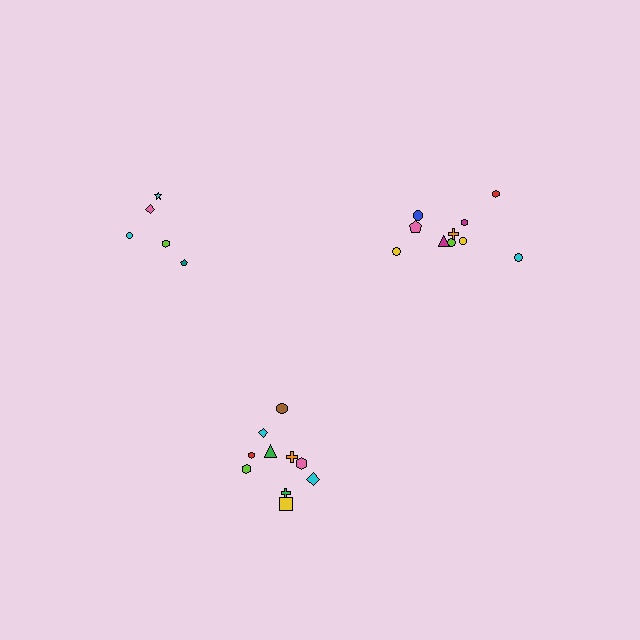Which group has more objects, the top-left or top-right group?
The top-right group.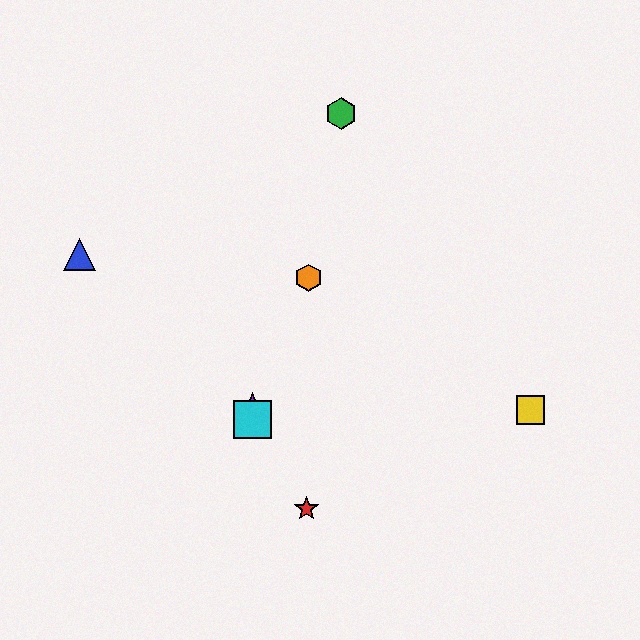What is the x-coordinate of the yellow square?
The yellow square is at x≈531.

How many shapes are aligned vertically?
2 shapes (the purple star, the cyan square) are aligned vertically.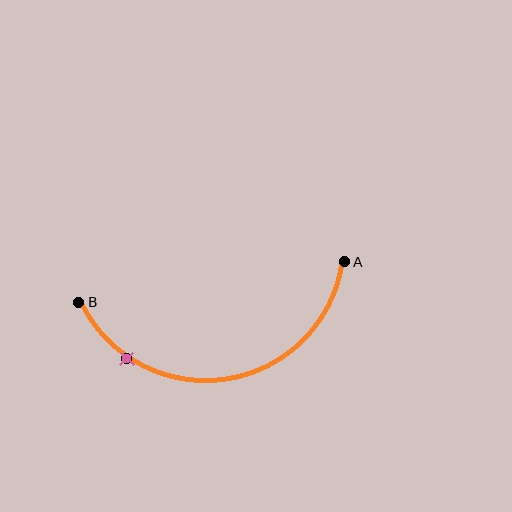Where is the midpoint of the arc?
The arc midpoint is the point on the curve farthest from the straight line joining A and B. It sits below that line.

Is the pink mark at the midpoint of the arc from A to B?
No. The pink mark lies on the arc but is closer to endpoint B. The arc midpoint would be at the point on the curve equidistant along the arc from both A and B.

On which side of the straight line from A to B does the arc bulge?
The arc bulges below the straight line connecting A and B.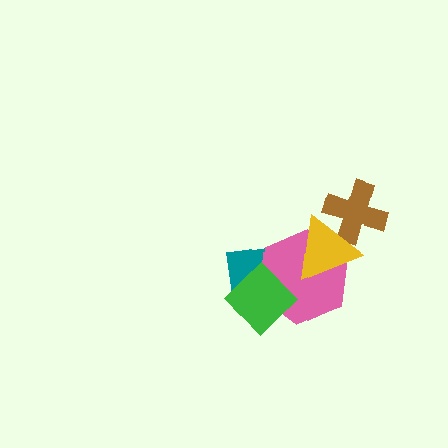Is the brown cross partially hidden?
Yes, it is partially covered by another shape.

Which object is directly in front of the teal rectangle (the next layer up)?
The pink hexagon is directly in front of the teal rectangle.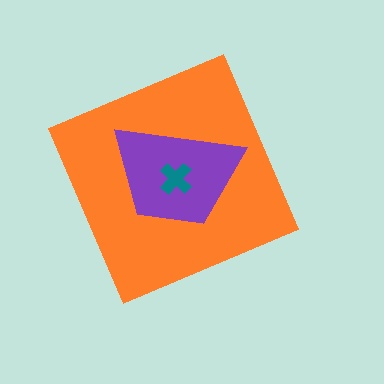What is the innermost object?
The teal cross.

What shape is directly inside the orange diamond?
The purple trapezoid.